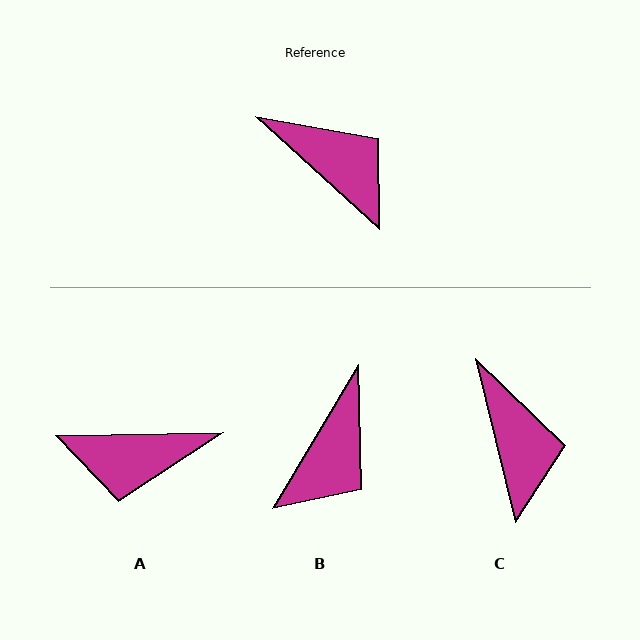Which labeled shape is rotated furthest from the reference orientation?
A, about 136 degrees away.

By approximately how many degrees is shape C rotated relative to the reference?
Approximately 34 degrees clockwise.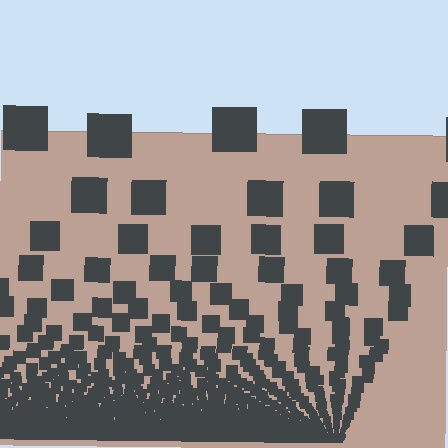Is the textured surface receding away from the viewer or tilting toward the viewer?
The surface appears to tilt toward the viewer. Texture elements get larger and sparser toward the top.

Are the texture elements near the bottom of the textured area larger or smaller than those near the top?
Smaller. The gradient is inverted — elements near the bottom are smaller and denser.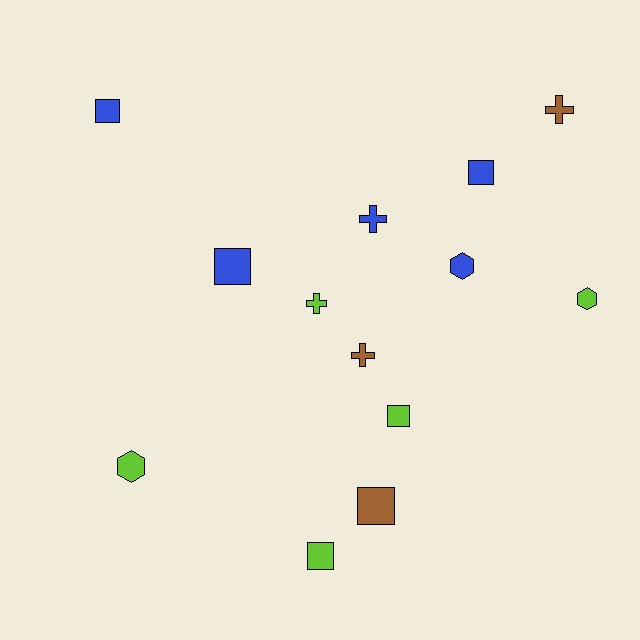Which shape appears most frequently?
Square, with 6 objects.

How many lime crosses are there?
There is 1 lime cross.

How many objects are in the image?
There are 13 objects.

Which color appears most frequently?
Blue, with 5 objects.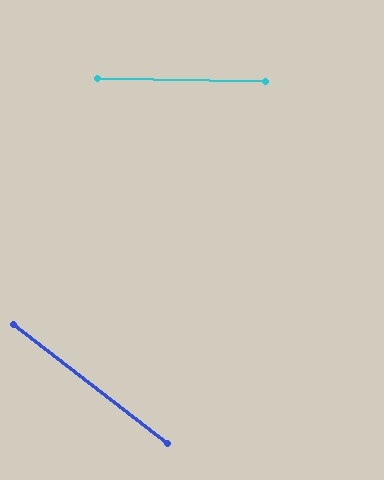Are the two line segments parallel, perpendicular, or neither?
Neither parallel nor perpendicular — they differ by about 37°.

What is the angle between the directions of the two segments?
Approximately 37 degrees.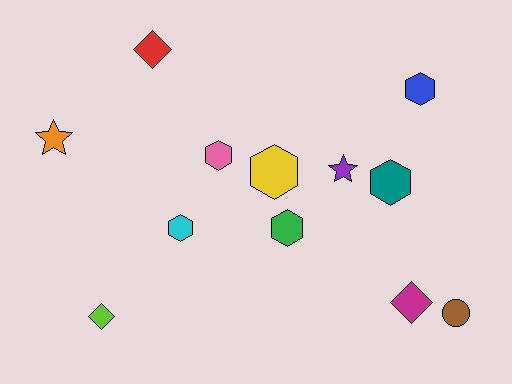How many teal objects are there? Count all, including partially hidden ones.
There is 1 teal object.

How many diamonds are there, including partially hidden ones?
There are 3 diamonds.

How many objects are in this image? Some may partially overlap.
There are 12 objects.